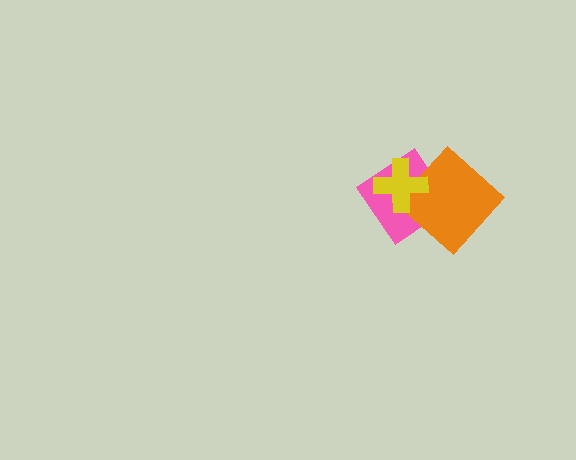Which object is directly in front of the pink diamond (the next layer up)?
The orange diamond is directly in front of the pink diamond.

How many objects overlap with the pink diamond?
2 objects overlap with the pink diamond.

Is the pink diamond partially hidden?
Yes, it is partially covered by another shape.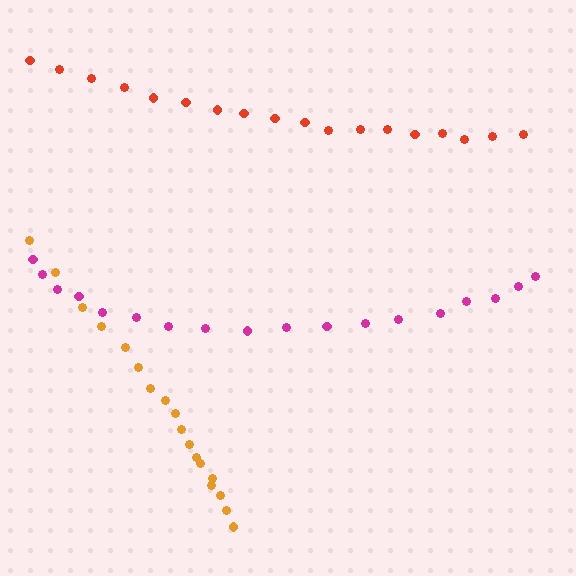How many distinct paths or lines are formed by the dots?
There are 3 distinct paths.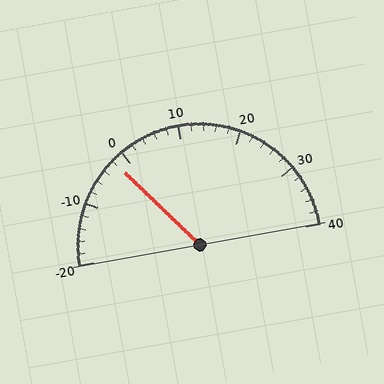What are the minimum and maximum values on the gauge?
The gauge ranges from -20 to 40.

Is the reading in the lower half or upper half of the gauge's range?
The reading is in the lower half of the range (-20 to 40).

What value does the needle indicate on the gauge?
The needle indicates approximately -2.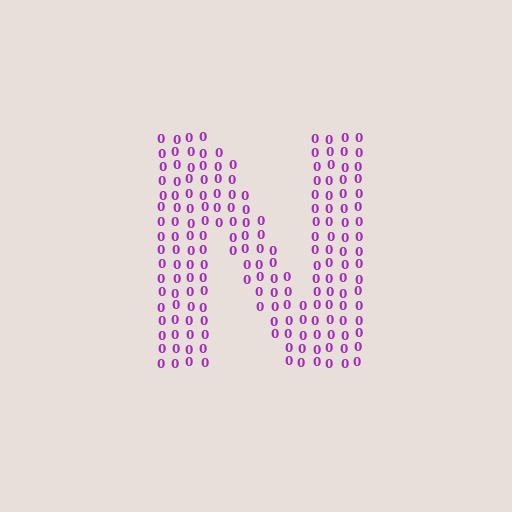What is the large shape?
The large shape is the letter N.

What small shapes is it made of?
It is made of small digit 0's.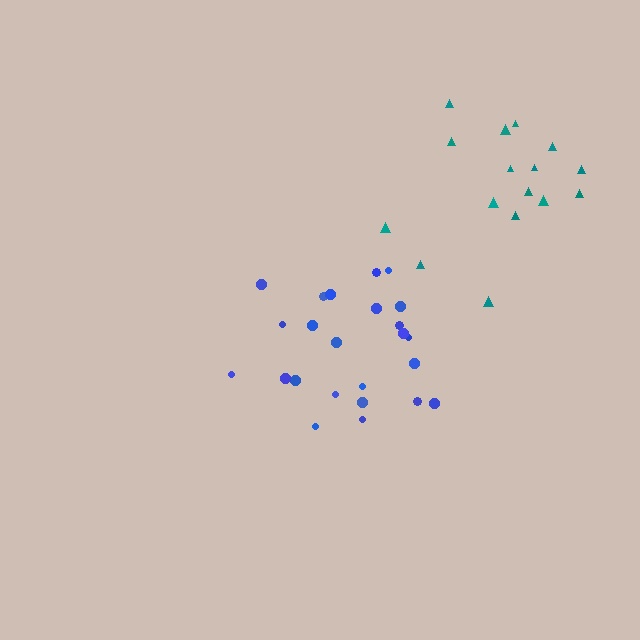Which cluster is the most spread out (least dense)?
Teal.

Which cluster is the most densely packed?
Blue.